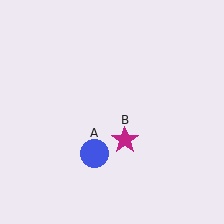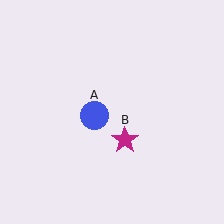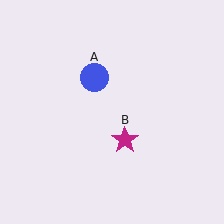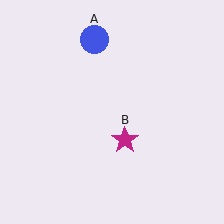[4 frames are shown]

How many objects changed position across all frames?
1 object changed position: blue circle (object A).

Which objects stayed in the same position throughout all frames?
Magenta star (object B) remained stationary.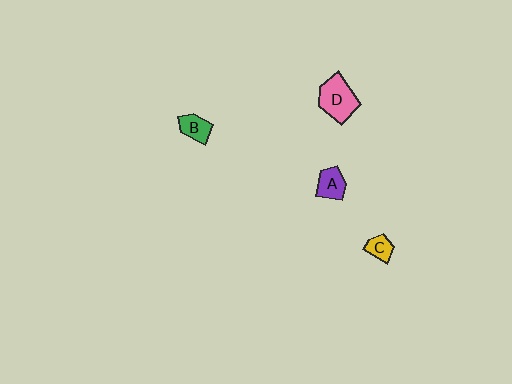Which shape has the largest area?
Shape D (pink).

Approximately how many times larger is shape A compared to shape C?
Approximately 1.4 times.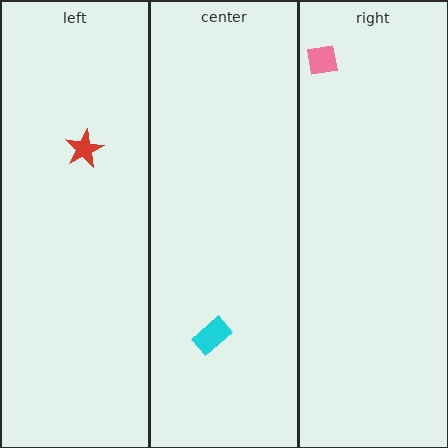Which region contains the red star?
The left region.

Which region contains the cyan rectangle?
The center region.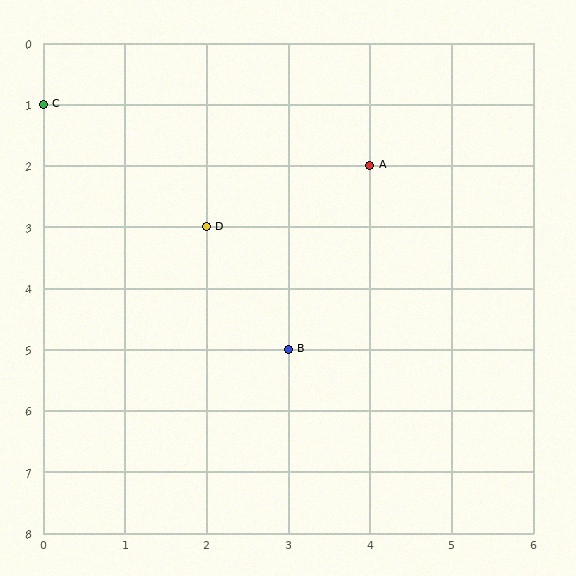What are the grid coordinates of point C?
Point C is at grid coordinates (0, 1).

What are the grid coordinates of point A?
Point A is at grid coordinates (4, 2).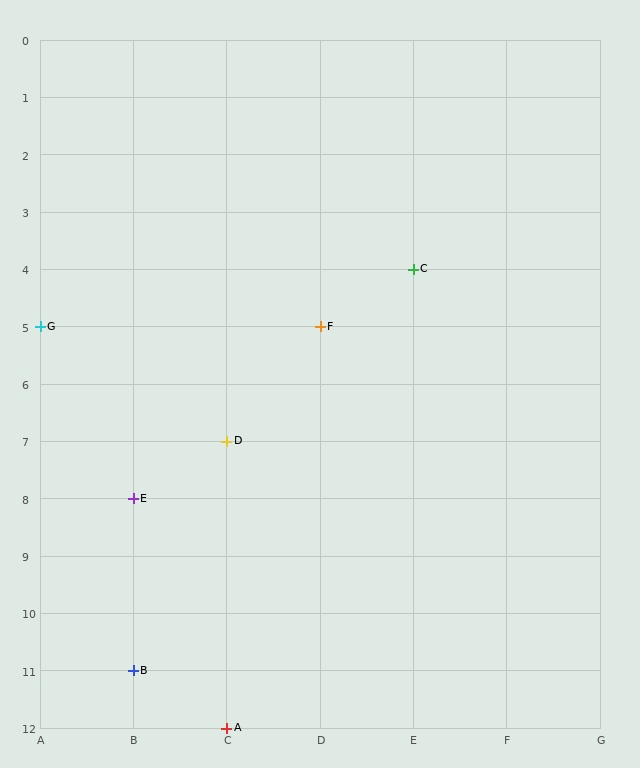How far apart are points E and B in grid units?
Points E and B are 3 rows apart.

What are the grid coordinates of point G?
Point G is at grid coordinates (A, 5).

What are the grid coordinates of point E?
Point E is at grid coordinates (B, 8).